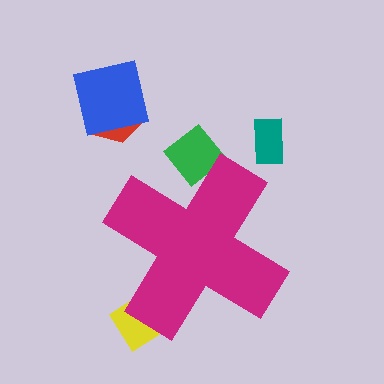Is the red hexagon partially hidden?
No, the red hexagon is fully visible.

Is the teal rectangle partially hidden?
No, the teal rectangle is fully visible.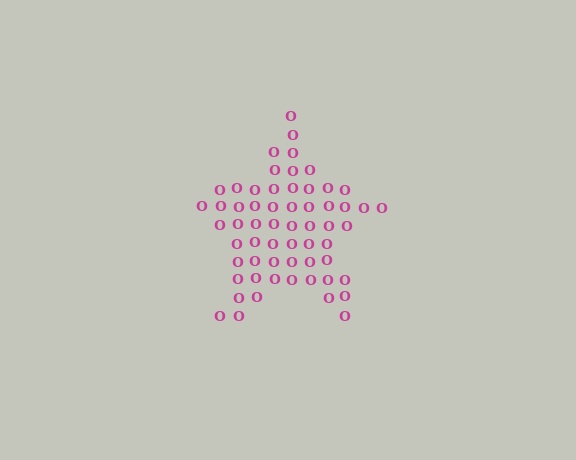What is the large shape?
The large shape is a star.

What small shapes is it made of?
It is made of small letter O's.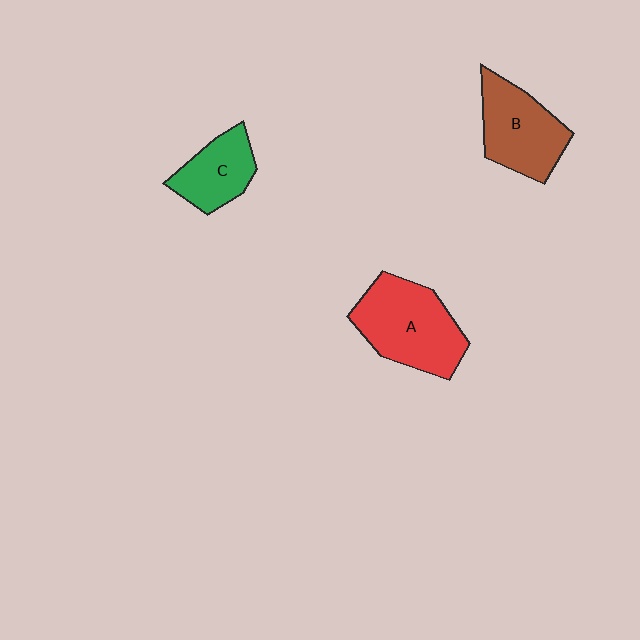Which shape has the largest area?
Shape A (red).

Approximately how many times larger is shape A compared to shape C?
Approximately 1.7 times.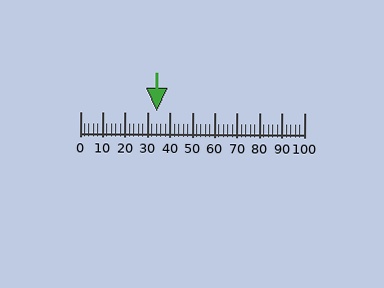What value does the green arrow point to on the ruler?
The green arrow points to approximately 34.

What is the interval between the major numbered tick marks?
The major tick marks are spaced 10 units apart.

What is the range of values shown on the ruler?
The ruler shows values from 0 to 100.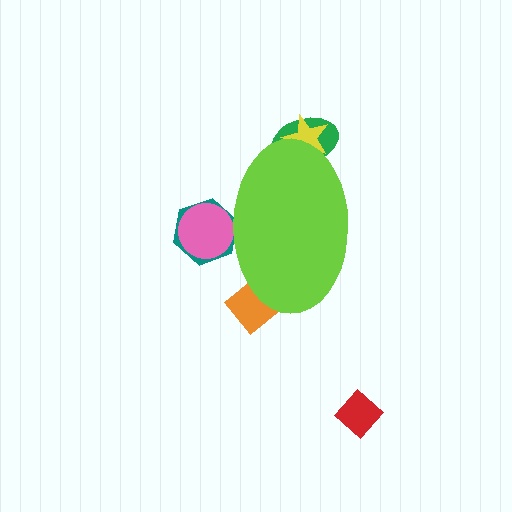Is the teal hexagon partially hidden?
Yes, the teal hexagon is partially hidden behind the lime ellipse.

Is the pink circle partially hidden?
Yes, the pink circle is partially hidden behind the lime ellipse.